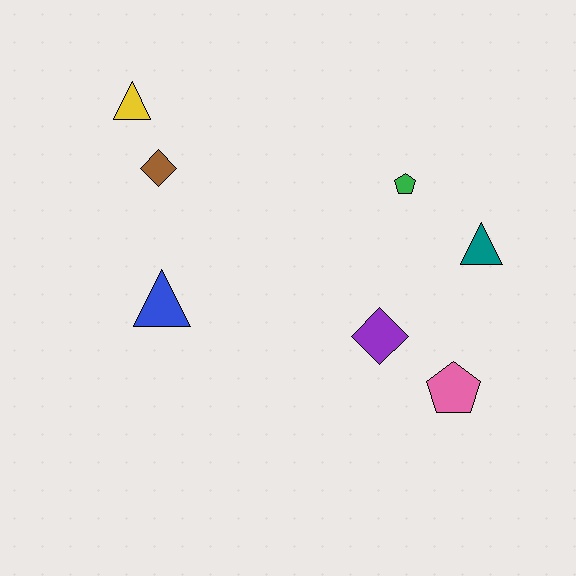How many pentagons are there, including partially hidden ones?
There are 2 pentagons.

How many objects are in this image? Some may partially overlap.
There are 7 objects.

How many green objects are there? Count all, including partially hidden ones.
There is 1 green object.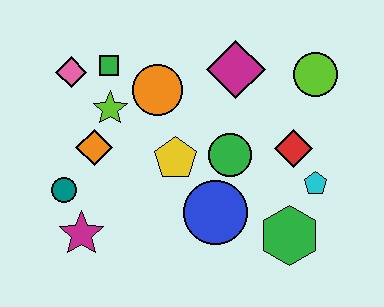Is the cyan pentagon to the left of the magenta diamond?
No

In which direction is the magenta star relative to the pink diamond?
The magenta star is below the pink diamond.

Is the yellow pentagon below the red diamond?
Yes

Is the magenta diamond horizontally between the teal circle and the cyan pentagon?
Yes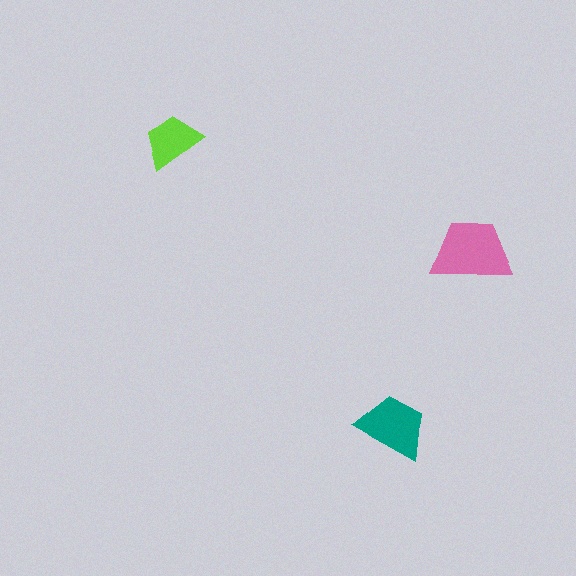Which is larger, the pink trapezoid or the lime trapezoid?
The pink one.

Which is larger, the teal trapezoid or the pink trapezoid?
The pink one.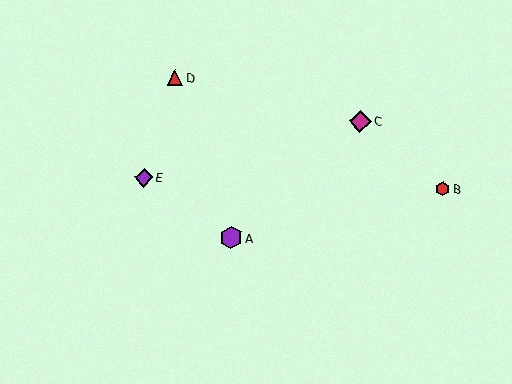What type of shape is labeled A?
Shape A is a purple hexagon.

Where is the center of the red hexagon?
The center of the red hexagon is at (443, 189).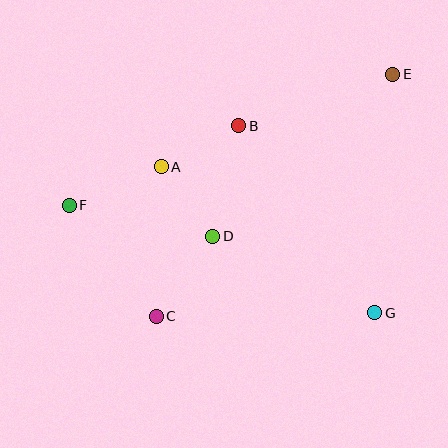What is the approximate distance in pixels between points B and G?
The distance between B and G is approximately 231 pixels.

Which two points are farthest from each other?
Points E and F are farthest from each other.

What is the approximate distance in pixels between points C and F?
The distance between C and F is approximately 141 pixels.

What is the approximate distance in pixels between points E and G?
The distance between E and G is approximately 239 pixels.